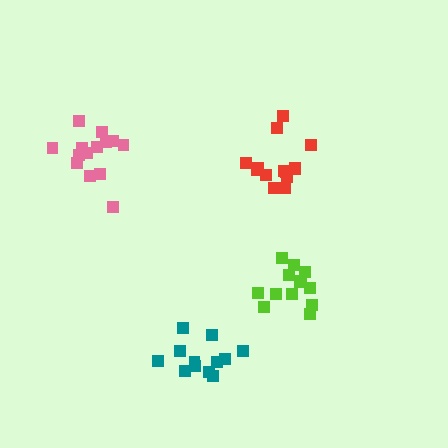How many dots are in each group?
Group 1: 14 dots, Group 2: 12 dots, Group 3: 15 dots, Group 4: 13 dots (54 total).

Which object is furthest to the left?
The pink cluster is leftmost.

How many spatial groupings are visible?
There are 4 spatial groupings.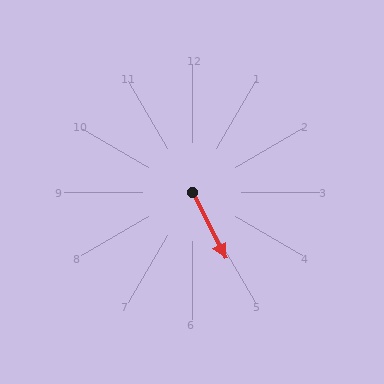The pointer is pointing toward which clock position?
Roughly 5 o'clock.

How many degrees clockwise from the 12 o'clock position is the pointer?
Approximately 153 degrees.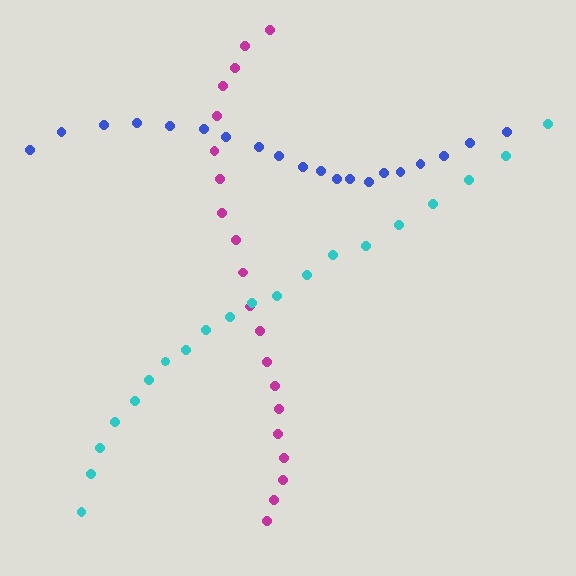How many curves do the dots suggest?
There are 3 distinct paths.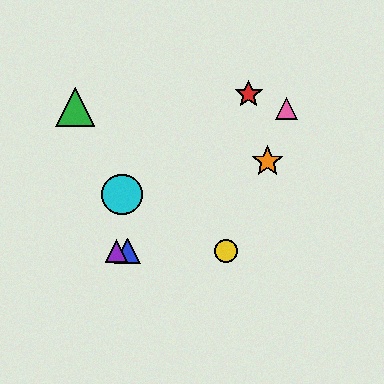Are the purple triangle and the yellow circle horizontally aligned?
Yes, both are at y≈251.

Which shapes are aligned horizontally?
The blue triangle, the yellow circle, the purple triangle are aligned horizontally.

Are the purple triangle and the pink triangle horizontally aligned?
No, the purple triangle is at y≈251 and the pink triangle is at y≈109.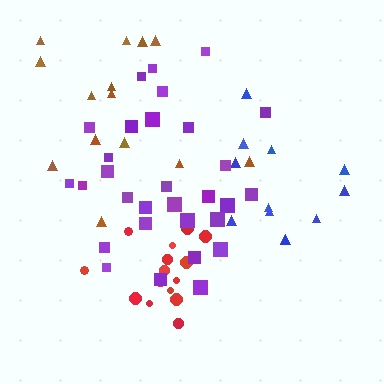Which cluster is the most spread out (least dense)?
Blue.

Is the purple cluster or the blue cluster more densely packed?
Purple.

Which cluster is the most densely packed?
Red.